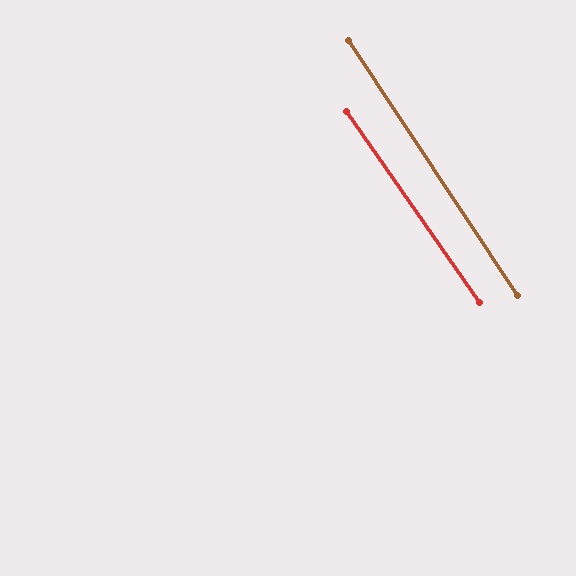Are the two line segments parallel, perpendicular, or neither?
Parallel — their directions differ by only 1.2°.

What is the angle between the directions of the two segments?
Approximately 1 degree.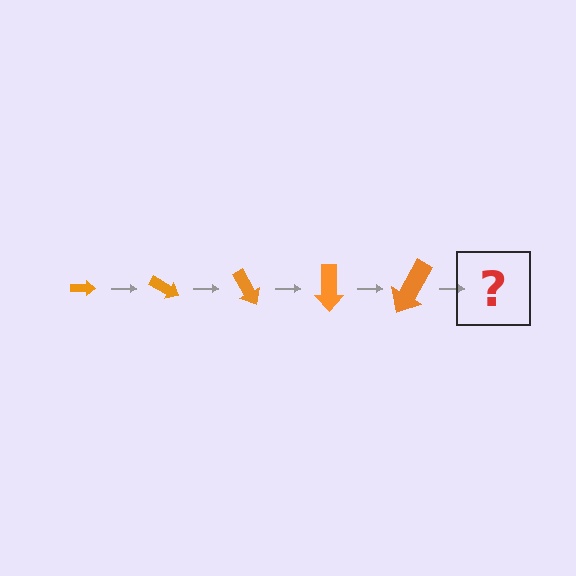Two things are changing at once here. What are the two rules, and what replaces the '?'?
The two rules are that the arrow grows larger each step and it rotates 30 degrees each step. The '?' should be an arrow, larger than the previous one and rotated 150 degrees from the start.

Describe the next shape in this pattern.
It should be an arrow, larger than the previous one and rotated 150 degrees from the start.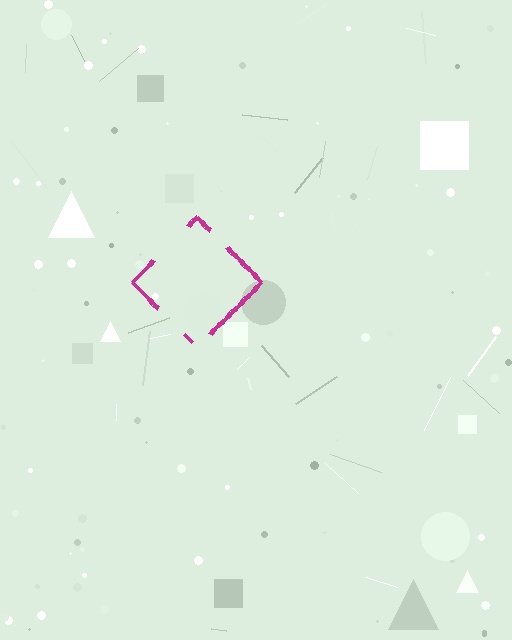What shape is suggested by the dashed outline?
The dashed outline suggests a diamond.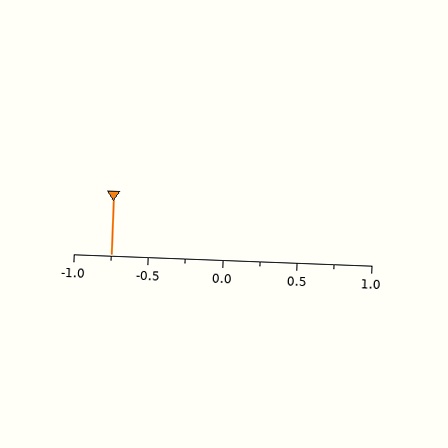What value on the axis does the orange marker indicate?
The marker indicates approximately -0.75.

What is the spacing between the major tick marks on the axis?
The major ticks are spaced 0.5 apart.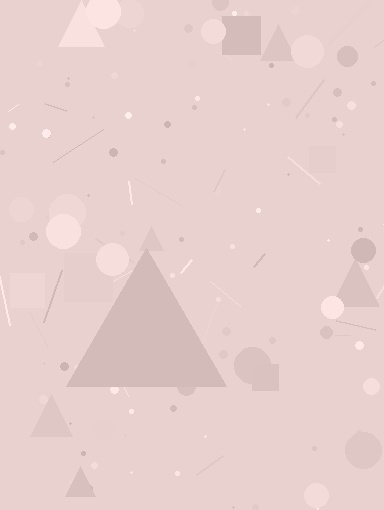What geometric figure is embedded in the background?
A triangle is embedded in the background.